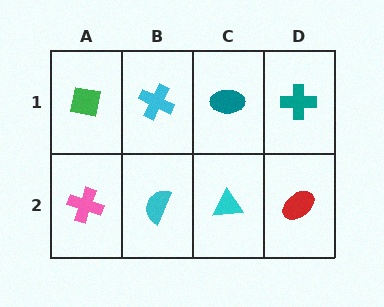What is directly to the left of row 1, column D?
A teal ellipse.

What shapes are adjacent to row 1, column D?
A red ellipse (row 2, column D), a teal ellipse (row 1, column C).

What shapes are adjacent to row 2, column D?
A teal cross (row 1, column D), a cyan triangle (row 2, column C).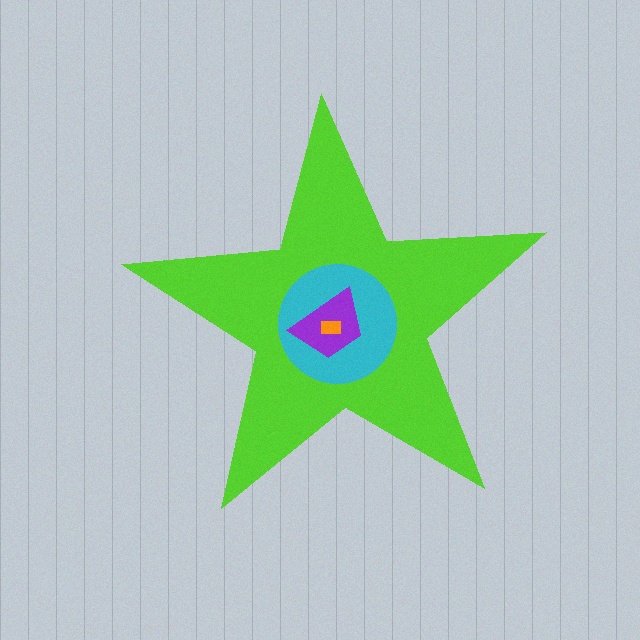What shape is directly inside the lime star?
The cyan circle.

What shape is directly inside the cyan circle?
The purple trapezoid.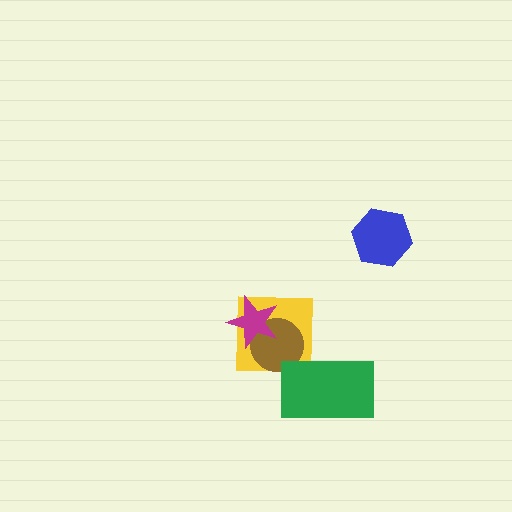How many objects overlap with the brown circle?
2 objects overlap with the brown circle.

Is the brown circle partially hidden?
Yes, it is partially covered by another shape.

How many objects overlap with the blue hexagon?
0 objects overlap with the blue hexagon.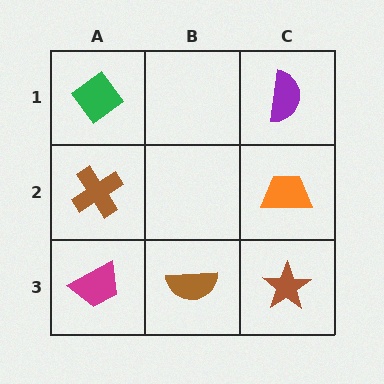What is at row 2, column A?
A brown cross.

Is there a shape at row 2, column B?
No, that cell is empty.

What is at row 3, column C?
A brown star.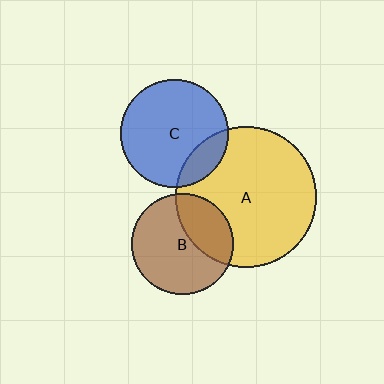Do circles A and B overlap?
Yes.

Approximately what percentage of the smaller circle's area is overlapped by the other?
Approximately 30%.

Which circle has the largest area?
Circle A (yellow).